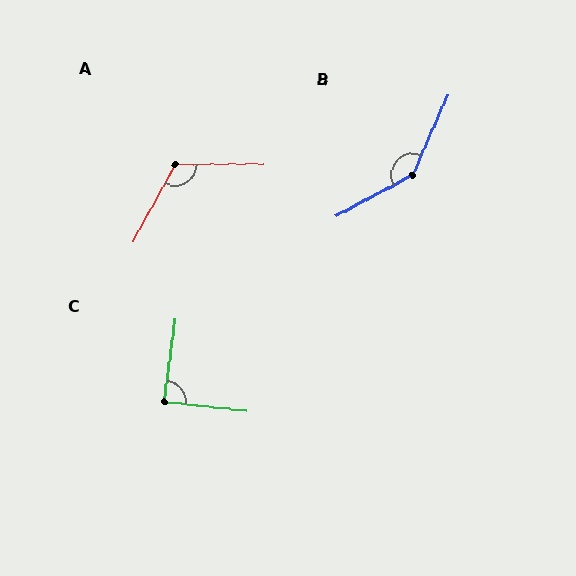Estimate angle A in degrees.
Approximately 119 degrees.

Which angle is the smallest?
C, at approximately 89 degrees.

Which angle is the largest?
B, at approximately 142 degrees.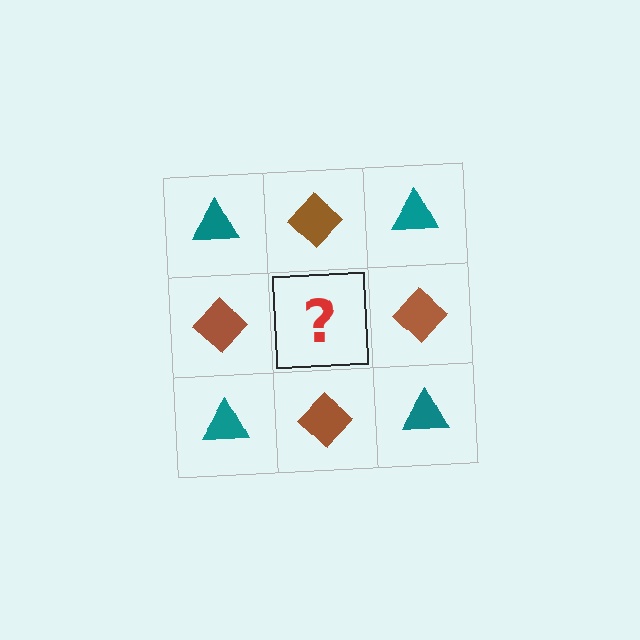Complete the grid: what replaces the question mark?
The question mark should be replaced with a teal triangle.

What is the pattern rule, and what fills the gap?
The rule is that it alternates teal triangle and brown diamond in a checkerboard pattern. The gap should be filled with a teal triangle.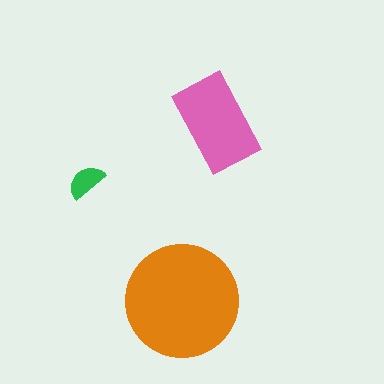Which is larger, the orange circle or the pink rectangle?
The orange circle.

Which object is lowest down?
The orange circle is bottommost.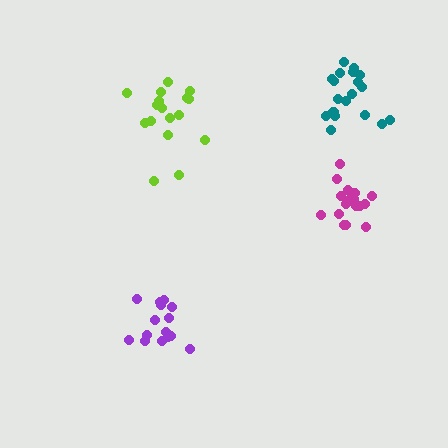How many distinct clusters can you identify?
There are 4 distinct clusters.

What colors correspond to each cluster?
The clusters are colored: magenta, purple, lime, teal.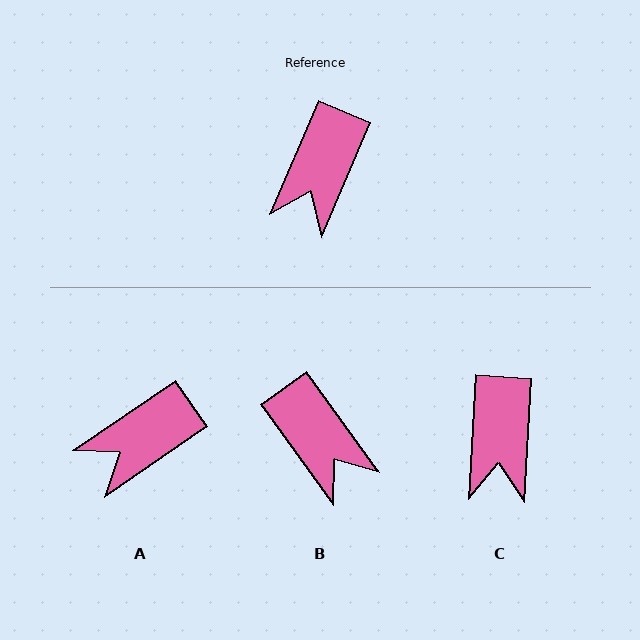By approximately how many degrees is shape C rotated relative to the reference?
Approximately 20 degrees counter-clockwise.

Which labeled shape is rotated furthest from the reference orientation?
B, about 59 degrees away.